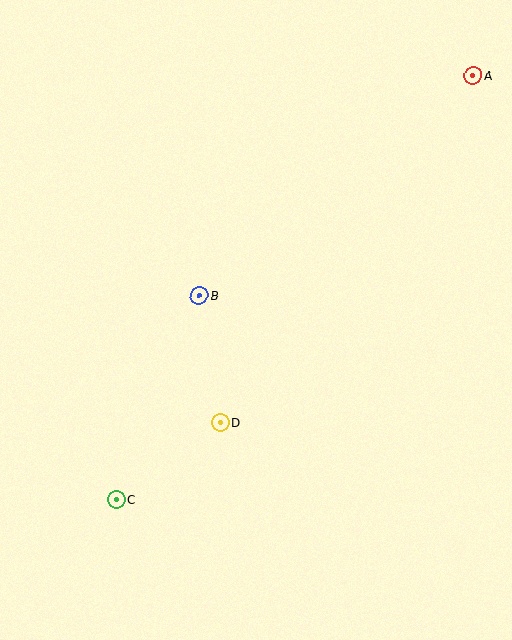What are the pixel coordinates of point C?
Point C is at (116, 500).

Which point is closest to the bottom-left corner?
Point C is closest to the bottom-left corner.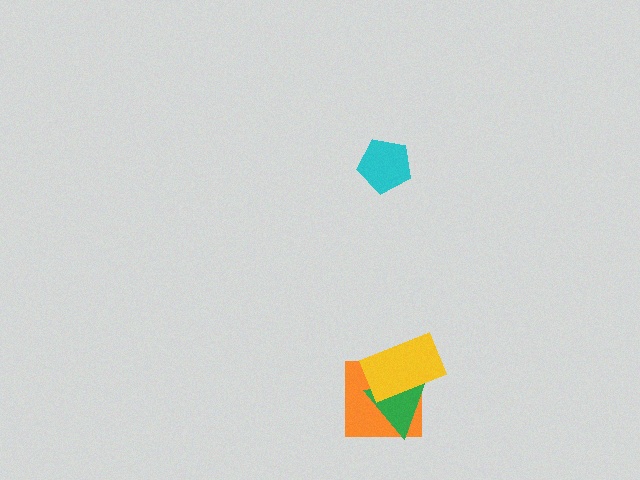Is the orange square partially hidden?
Yes, it is partially covered by another shape.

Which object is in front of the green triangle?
The yellow rectangle is in front of the green triangle.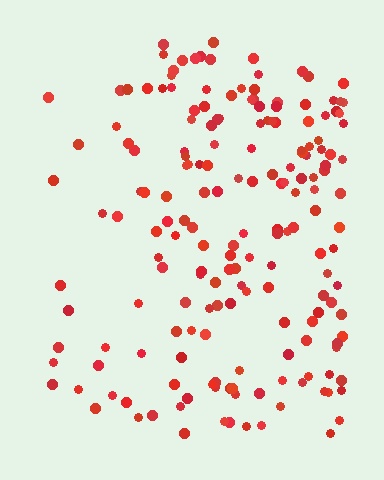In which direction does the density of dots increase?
From left to right, with the right side densest.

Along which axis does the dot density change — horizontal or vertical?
Horizontal.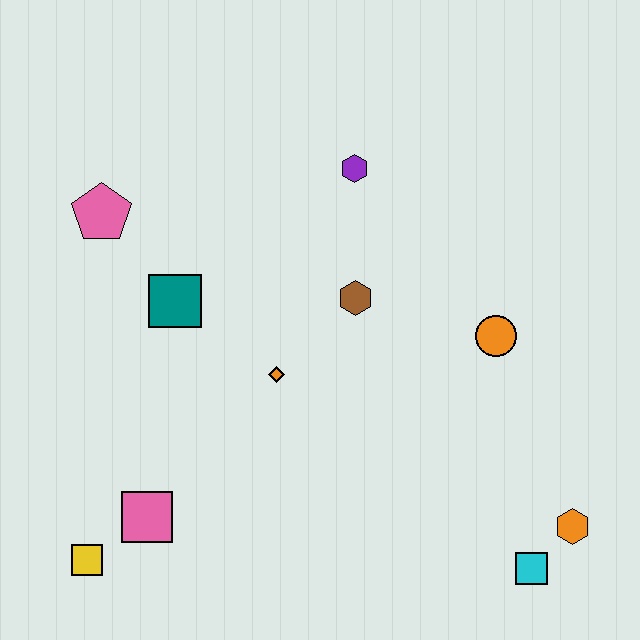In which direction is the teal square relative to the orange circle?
The teal square is to the left of the orange circle.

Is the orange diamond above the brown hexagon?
No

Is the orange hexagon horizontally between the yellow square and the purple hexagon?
No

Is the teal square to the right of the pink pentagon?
Yes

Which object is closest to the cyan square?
The orange hexagon is closest to the cyan square.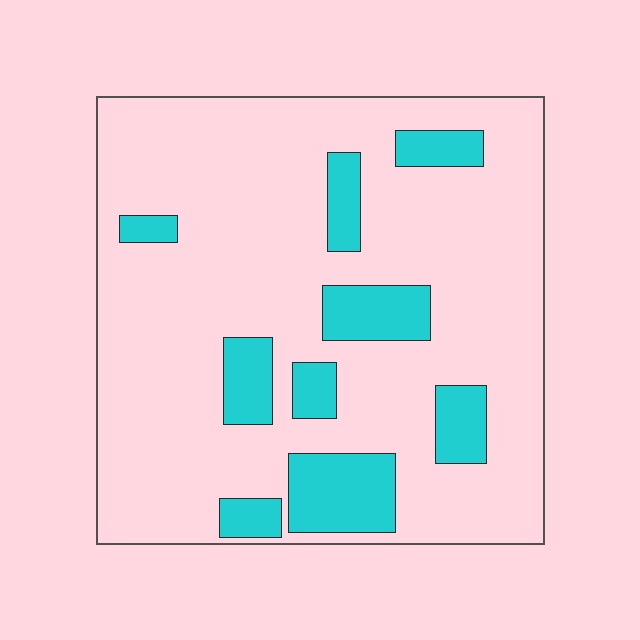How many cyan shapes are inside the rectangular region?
9.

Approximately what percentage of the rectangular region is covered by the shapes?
Approximately 20%.